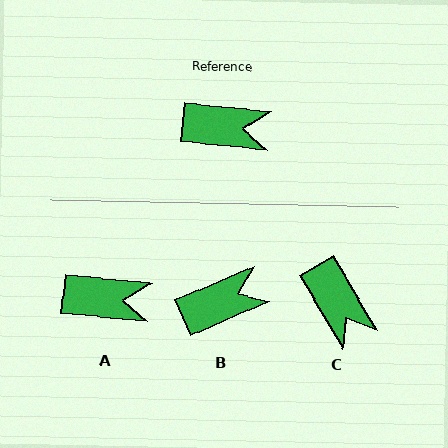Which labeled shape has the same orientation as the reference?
A.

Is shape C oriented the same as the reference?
No, it is off by about 54 degrees.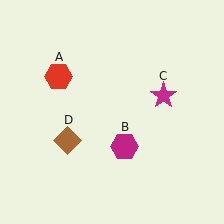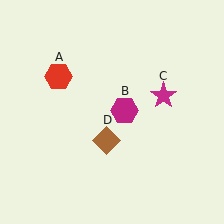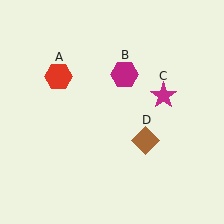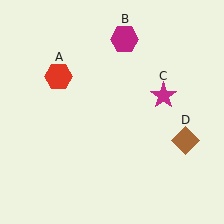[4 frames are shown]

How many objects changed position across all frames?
2 objects changed position: magenta hexagon (object B), brown diamond (object D).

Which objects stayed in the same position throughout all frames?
Red hexagon (object A) and magenta star (object C) remained stationary.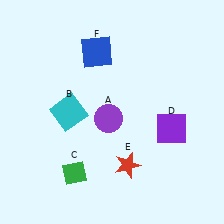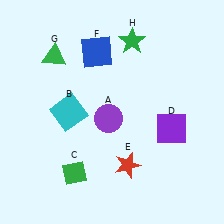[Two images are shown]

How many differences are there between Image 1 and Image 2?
There are 2 differences between the two images.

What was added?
A green triangle (G), a green star (H) were added in Image 2.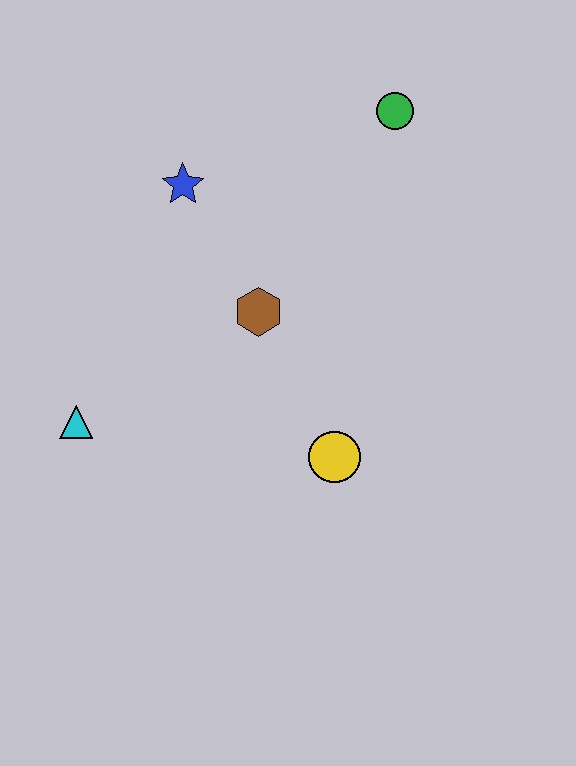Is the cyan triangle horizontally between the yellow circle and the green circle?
No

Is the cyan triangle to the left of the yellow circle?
Yes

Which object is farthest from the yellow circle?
The green circle is farthest from the yellow circle.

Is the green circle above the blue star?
Yes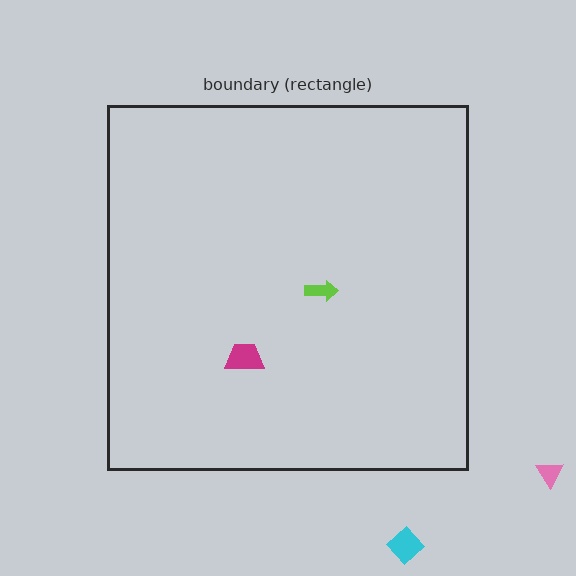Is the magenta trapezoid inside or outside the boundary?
Inside.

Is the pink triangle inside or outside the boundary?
Outside.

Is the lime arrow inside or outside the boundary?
Inside.